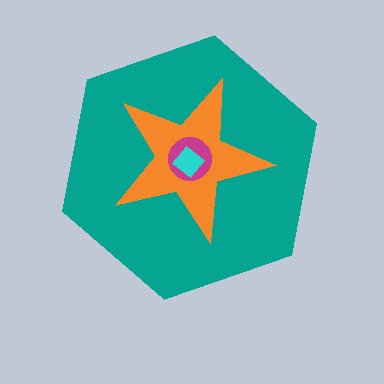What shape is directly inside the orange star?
The magenta circle.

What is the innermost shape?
The cyan diamond.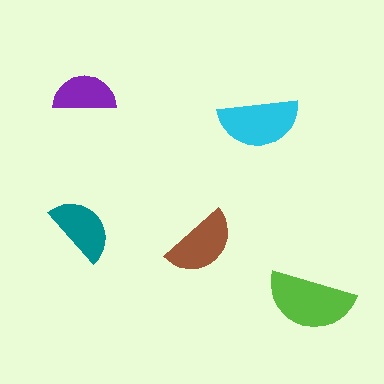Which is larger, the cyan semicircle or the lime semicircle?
The lime one.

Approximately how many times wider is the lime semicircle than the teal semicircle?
About 1.5 times wider.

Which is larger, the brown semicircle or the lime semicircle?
The lime one.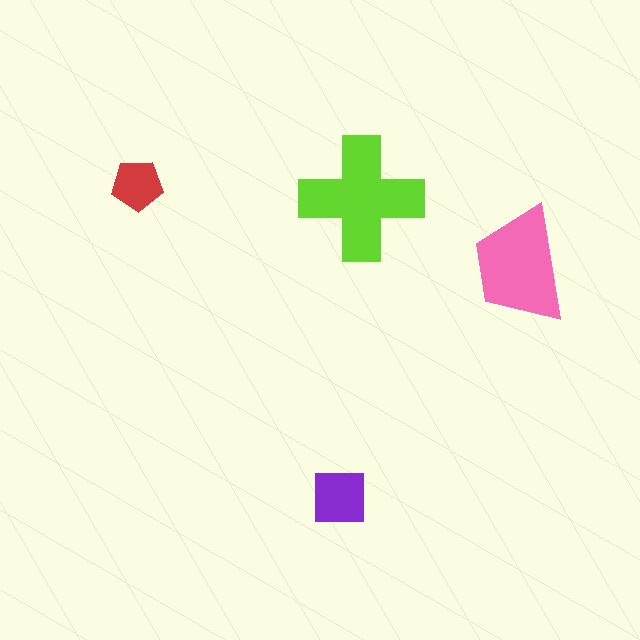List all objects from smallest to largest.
The red pentagon, the purple square, the pink trapezoid, the lime cross.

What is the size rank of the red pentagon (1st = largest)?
4th.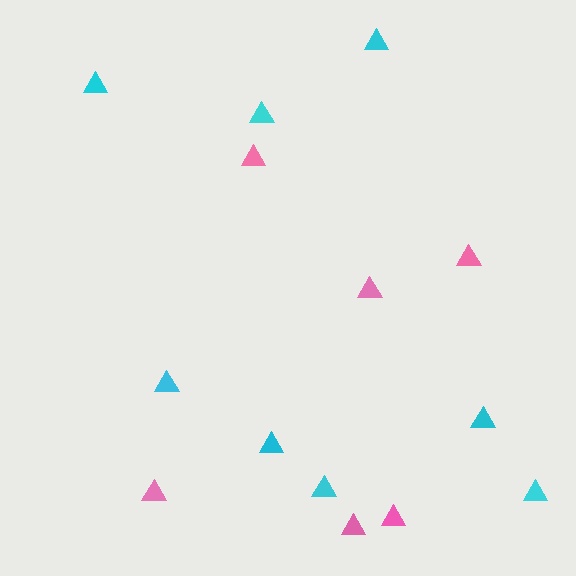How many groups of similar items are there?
There are 2 groups: one group of pink triangles (6) and one group of cyan triangles (8).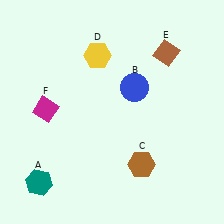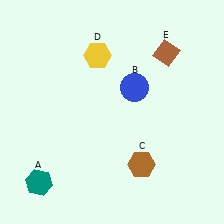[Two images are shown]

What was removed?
The magenta diamond (F) was removed in Image 2.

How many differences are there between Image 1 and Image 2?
There is 1 difference between the two images.